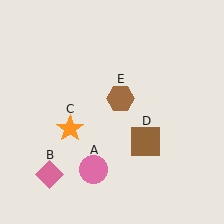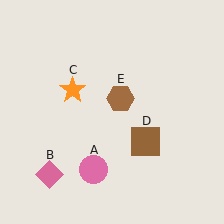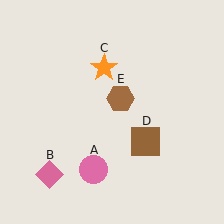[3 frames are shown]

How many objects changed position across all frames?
1 object changed position: orange star (object C).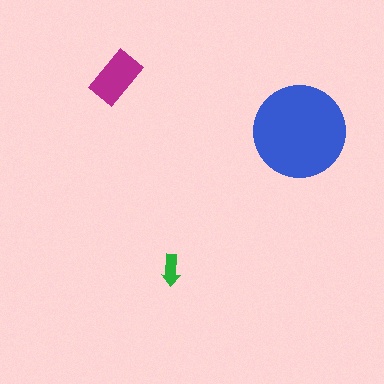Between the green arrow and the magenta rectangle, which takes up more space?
The magenta rectangle.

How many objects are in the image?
There are 3 objects in the image.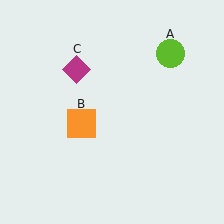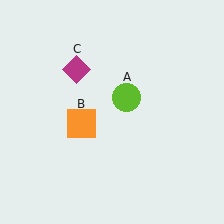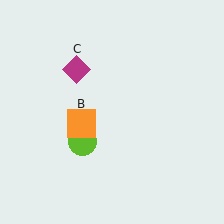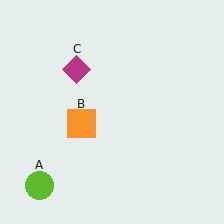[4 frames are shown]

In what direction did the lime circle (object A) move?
The lime circle (object A) moved down and to the left.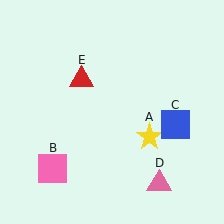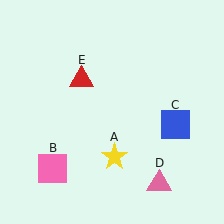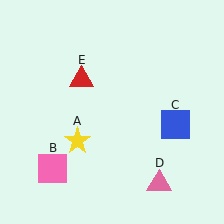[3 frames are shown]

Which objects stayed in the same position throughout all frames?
Pink square (object B) and blue square (object C) and pink triangle (object D) and red triangle (object E) remained stationary.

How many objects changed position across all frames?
1 object changed position: yellow star (object A).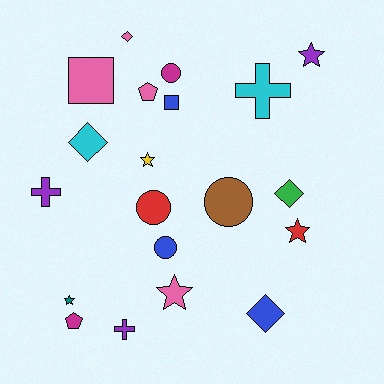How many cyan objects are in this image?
There are 2 cyan objects.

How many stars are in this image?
There are 5 stars.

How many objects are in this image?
There are 20 objects.